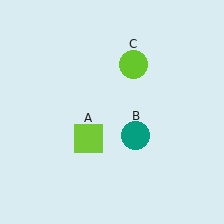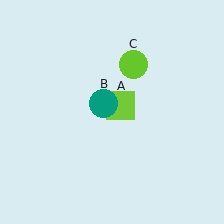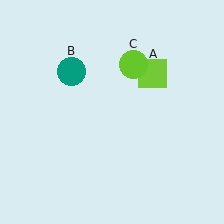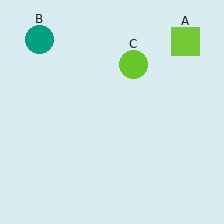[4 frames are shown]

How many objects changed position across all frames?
2 objects changed position: lime square (object A), teal circle (object B).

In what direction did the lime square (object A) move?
The lime square (object A) moved up and to the right.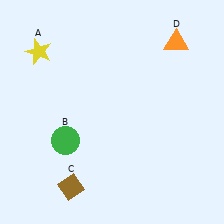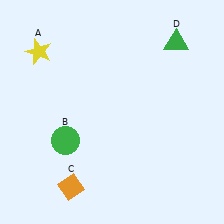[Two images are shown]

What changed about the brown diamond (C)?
In Image 1, C is brown. In Image 2, it changed to orange.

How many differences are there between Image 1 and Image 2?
There are 2 differences between the two images.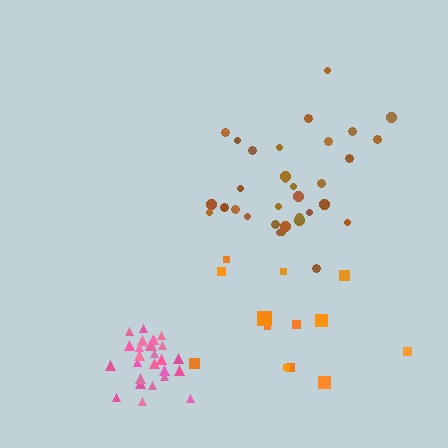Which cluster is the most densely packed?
Pink.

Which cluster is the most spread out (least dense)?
Orange.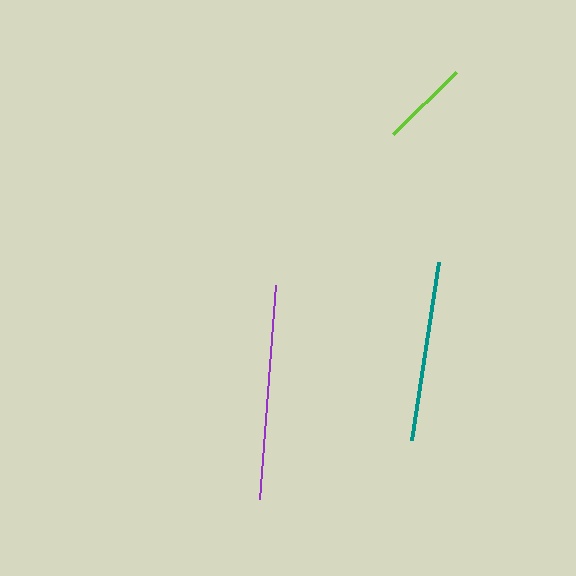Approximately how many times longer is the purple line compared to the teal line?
The purple line is approximately 1.2 times the length of the teal line.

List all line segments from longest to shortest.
From longest to shortest: purple, teal, lime.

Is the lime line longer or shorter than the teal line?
The teal line is longer than the lime line.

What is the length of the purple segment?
The purple segment is approximately 214 pixels long.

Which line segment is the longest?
The purple line is the longest at approximately 214 pixels.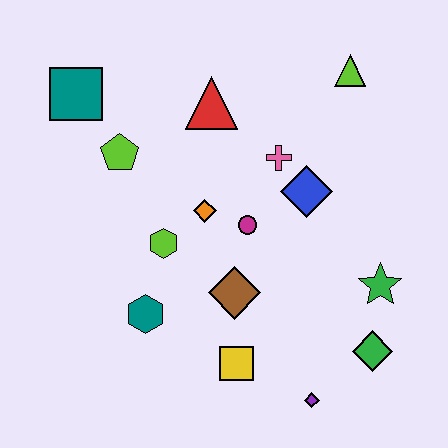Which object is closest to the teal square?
The lime pentagon is closest to the teal square.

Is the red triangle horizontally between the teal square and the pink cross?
Yes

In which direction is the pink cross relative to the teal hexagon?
The pink cross is above the teal hexagon.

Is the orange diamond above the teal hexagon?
Yes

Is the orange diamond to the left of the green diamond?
Yes